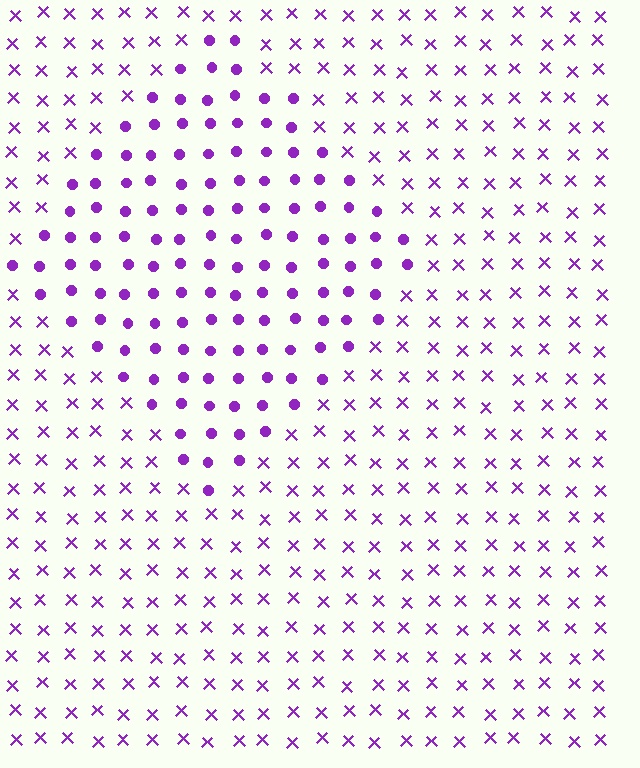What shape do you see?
I see a diamond.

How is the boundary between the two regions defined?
The boundary is defined by a change in element shape: circles inside vs. X marks outside. All elements share the same color and spacing.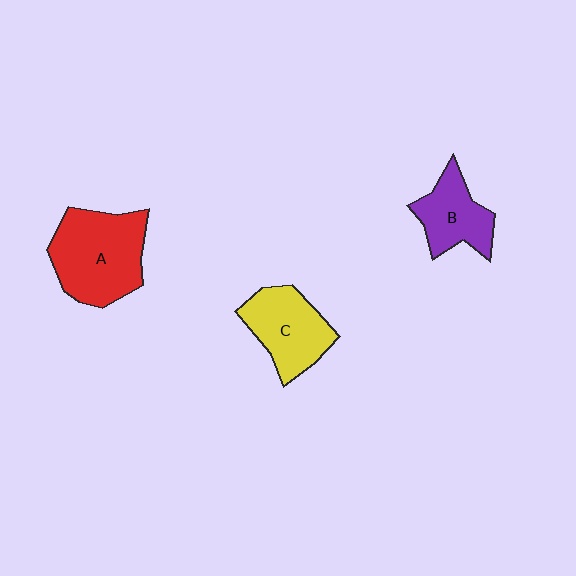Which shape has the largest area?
Shape A (red).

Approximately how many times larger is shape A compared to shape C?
Approximately 1.3 times.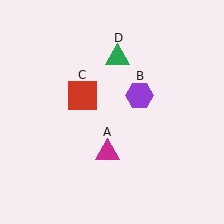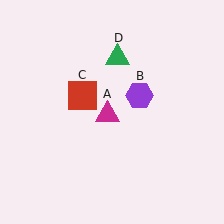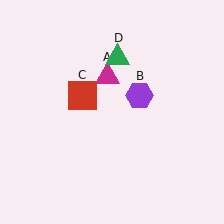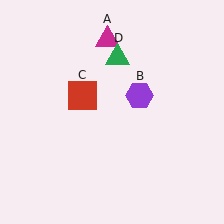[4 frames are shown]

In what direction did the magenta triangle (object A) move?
The magenta triangle (object A) moved up.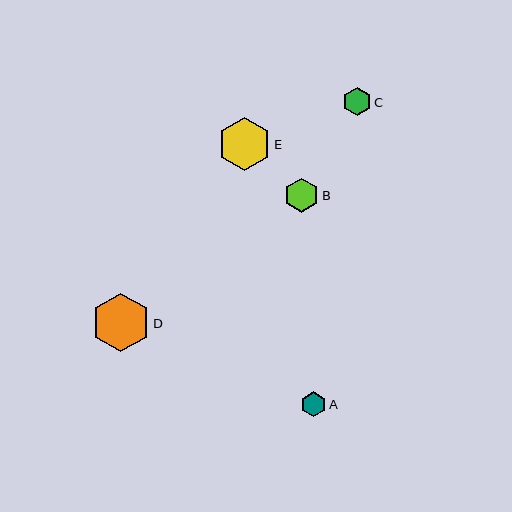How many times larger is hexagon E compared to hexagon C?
Hexagon E is approximately 1.9 times the size of hexagon C.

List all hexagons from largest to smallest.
From largest to smallest: D, E, B, C, A.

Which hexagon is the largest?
Hexagon D is the largest with a size of approximately 59 pixels.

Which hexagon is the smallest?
Hexagon A is the smallest with a size of approximately 25 pixels.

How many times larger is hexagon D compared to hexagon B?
Hexagon D is approximately 1.7 times the size of hexagon B.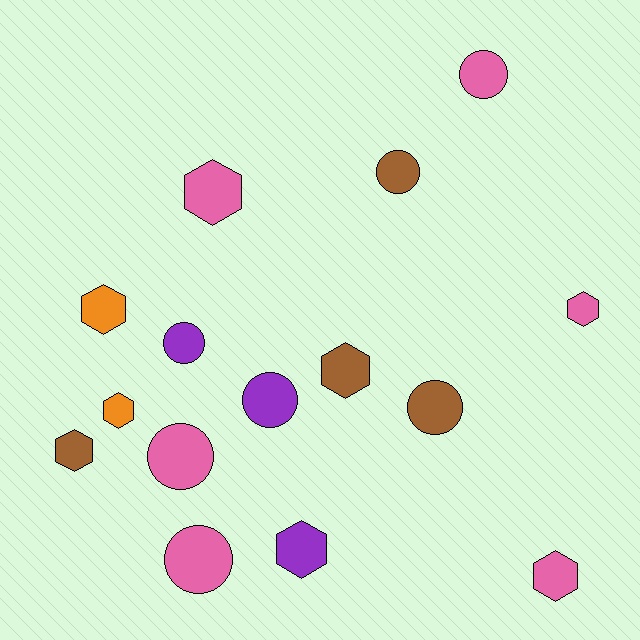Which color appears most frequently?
Pink, with 6 objects.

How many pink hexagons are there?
There are 3 pink hexagons.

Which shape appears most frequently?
Hexagon, with 8 objects.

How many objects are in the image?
There are 15 objects.